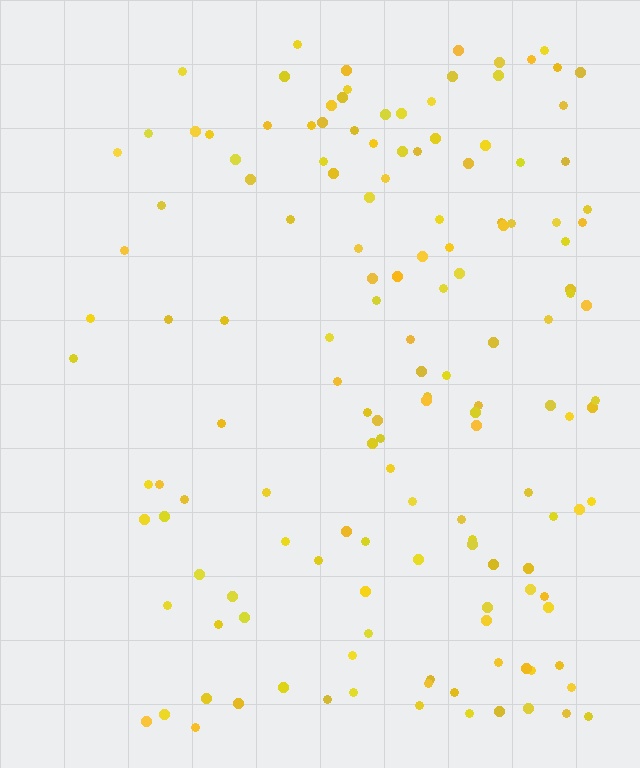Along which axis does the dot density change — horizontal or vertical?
Horizontal.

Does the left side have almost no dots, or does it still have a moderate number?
Still a moderate number, just noticeably fewer than the right.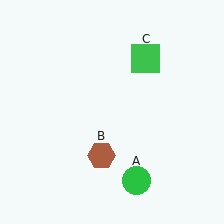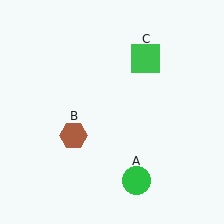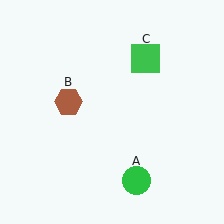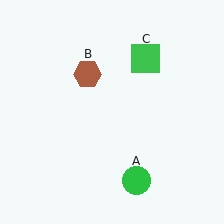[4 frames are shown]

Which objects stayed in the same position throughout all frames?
Green circle (object A) and green square (object C) remained stationary.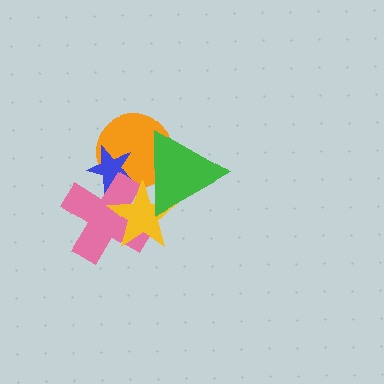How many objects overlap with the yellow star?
3 objects overlap with the yellow star.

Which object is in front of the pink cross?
The yellow star is in front of the pink cross.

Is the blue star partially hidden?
Yes, it is partially covered by another shape.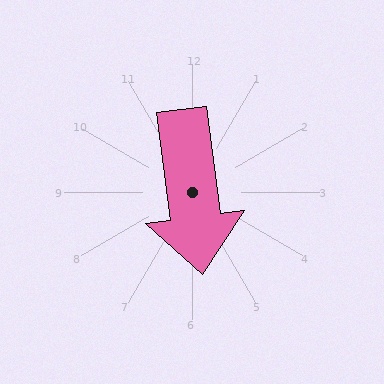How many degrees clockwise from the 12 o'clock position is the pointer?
Approximately 173 degrees.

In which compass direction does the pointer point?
South.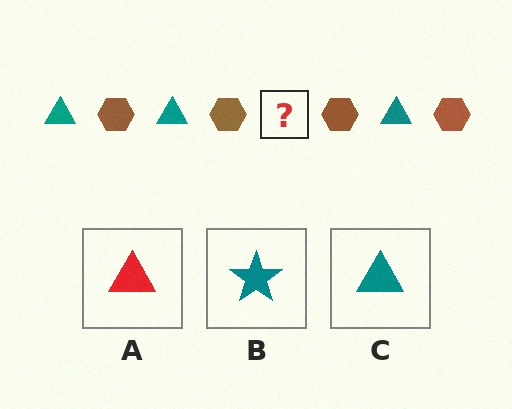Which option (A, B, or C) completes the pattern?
C.